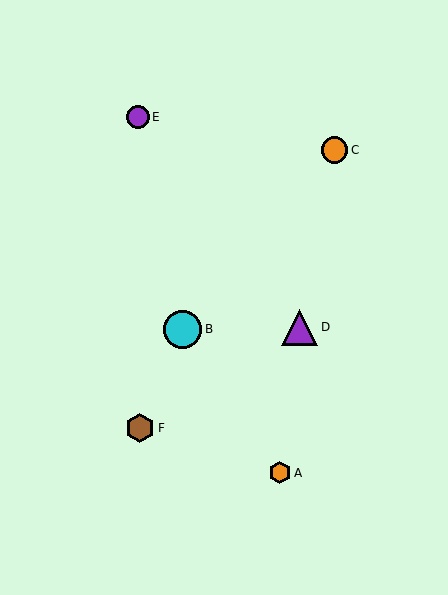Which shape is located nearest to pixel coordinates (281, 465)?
The orange hexagon (labeled A) at (280, 473) is nearest to that location.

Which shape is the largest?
The cyan circle (labeled B) is the largest.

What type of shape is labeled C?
Shape C is an orange circle.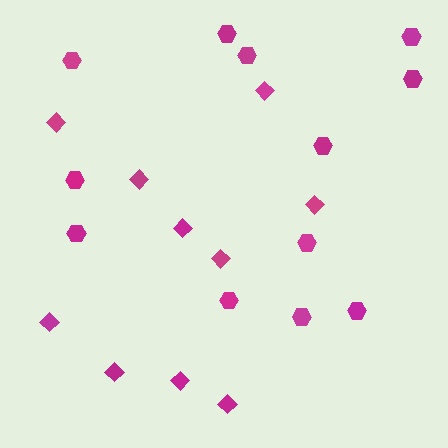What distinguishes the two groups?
There are 2 groups: one group of diamonds (10) and one group of hexagons (12).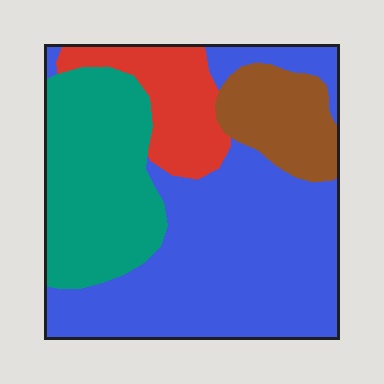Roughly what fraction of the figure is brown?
Brown covers roughly 10% of the figure.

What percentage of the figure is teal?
Teal covers around 25% of the figure.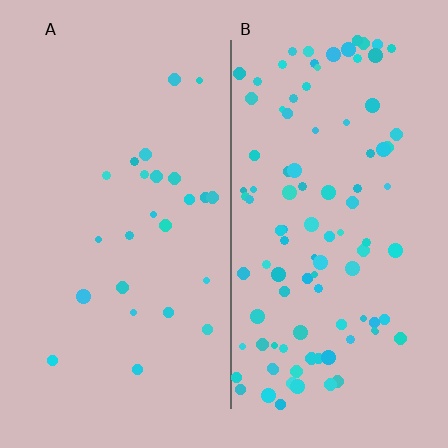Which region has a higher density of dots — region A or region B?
B (the right).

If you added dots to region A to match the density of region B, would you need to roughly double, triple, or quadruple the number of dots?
Approximately quadruple.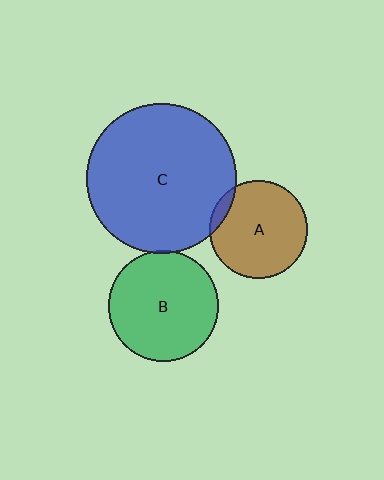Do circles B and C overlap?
Yes.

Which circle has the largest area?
Circle C (blue).